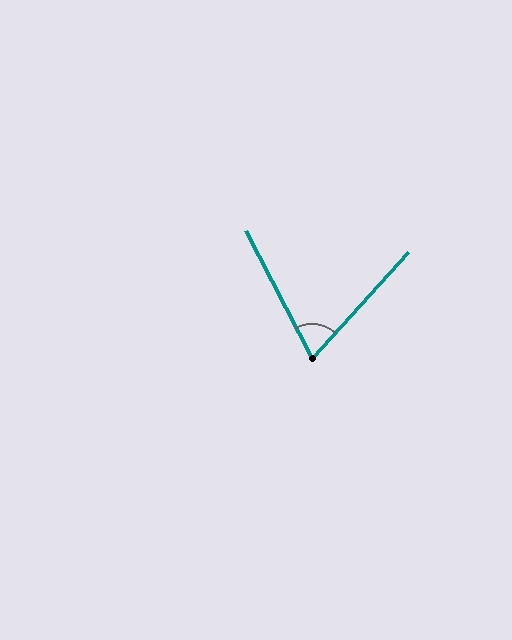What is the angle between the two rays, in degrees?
Approximately 70 degrees.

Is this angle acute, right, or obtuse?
It is acute.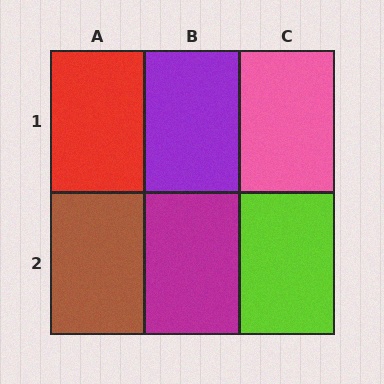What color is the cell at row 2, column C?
Lime.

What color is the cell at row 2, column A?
Brown.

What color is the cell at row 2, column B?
Magenta.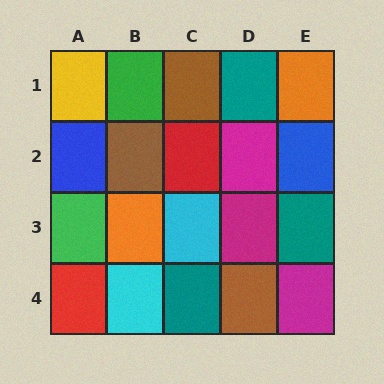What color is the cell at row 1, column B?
Green.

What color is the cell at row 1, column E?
Orange.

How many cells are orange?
2 cells are orange.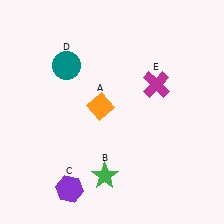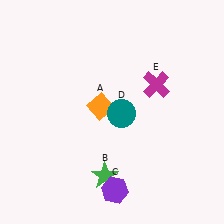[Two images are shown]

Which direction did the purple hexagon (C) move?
The purple hexagon (C) moved right.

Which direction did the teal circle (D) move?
The teal circle (D) moved right.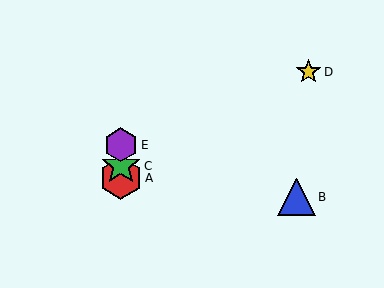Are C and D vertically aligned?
No, C is at x≈121 and D is at x≈308.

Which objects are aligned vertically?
Objects A, C, E are aligned vertically.